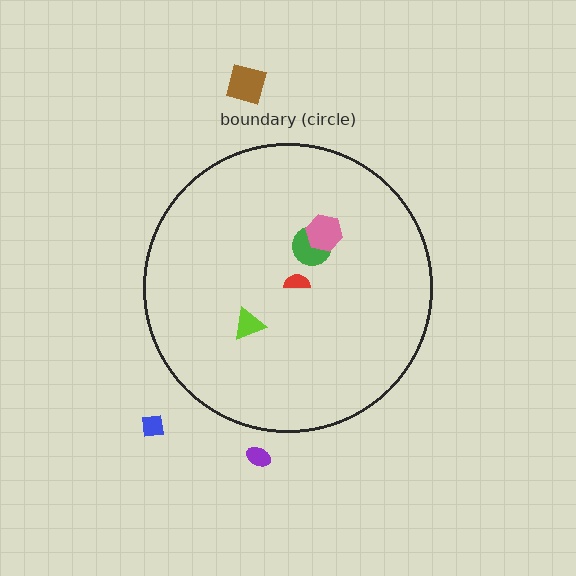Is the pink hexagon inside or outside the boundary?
Inside.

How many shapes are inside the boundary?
4 inside, 3 outside.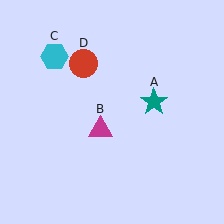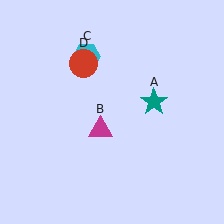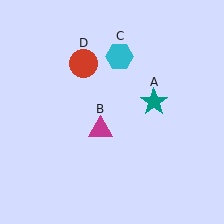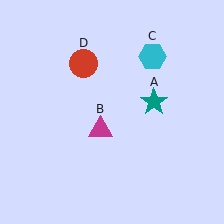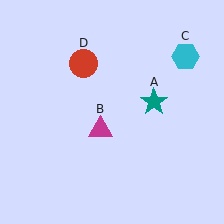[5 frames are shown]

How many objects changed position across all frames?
1 object changed position: cyan hexagon (object C).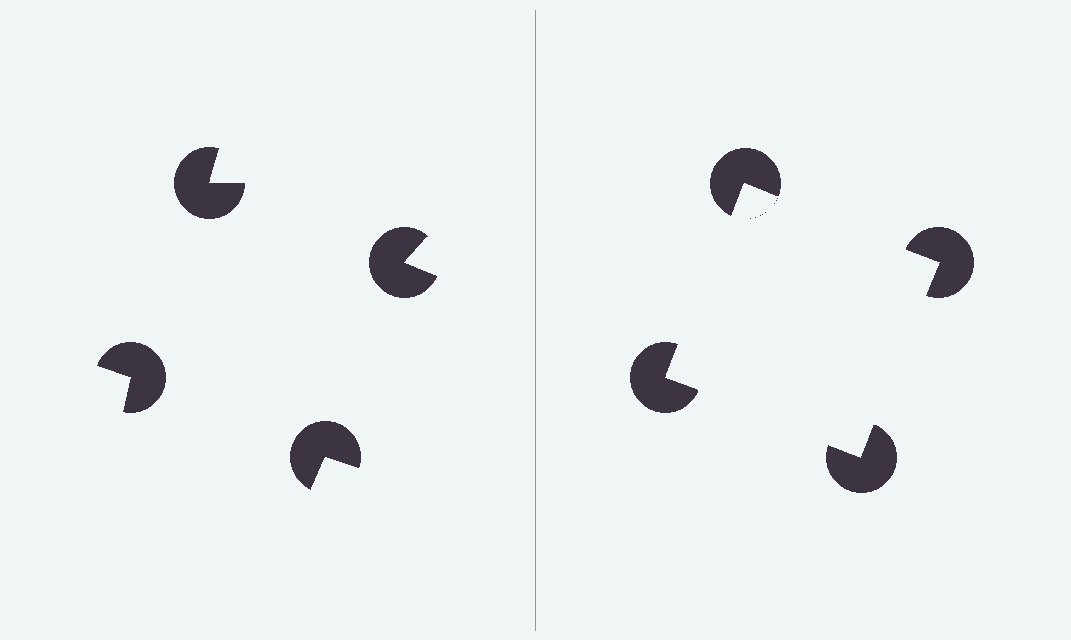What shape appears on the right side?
An illusory square.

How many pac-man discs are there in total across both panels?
8 — 4 on each side.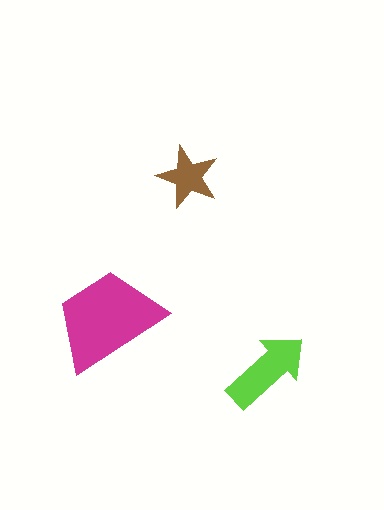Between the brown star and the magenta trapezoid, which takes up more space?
The magenta trapezoid.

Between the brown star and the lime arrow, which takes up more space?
The lime arrow.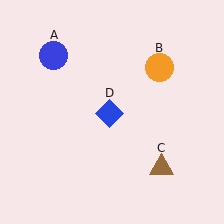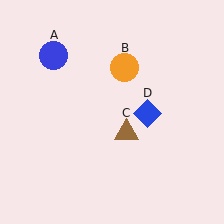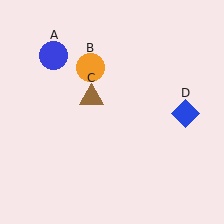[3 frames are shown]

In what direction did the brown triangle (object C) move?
The brown triangle (object C) moved up and to the left.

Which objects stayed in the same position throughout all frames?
Blue circle (object A) remained stationary.